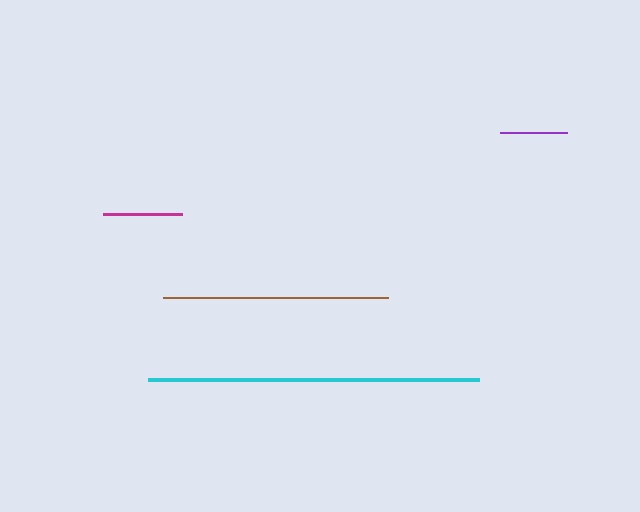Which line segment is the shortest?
The purple line is the shortest at approximately 67 pixels.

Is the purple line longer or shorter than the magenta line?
The magenta line is longer than the purple line.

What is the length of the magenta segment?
The magenta segment is approximately 79 pixels long.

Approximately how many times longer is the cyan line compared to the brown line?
The cyan line is approximately 1.5 times the length of the brown line.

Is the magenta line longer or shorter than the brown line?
The brown line is longer than the magenta line.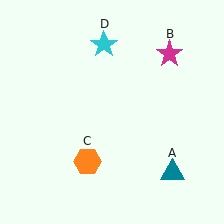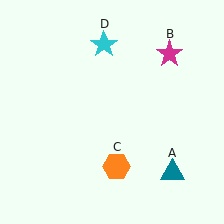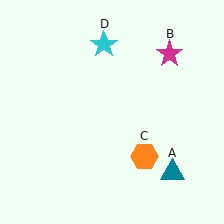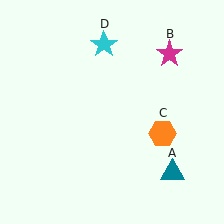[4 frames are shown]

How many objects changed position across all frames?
1 object changed position: orange hexagon (object C).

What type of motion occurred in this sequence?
The orange hexagon (object C) rotated counterclockwise around the center of the scene.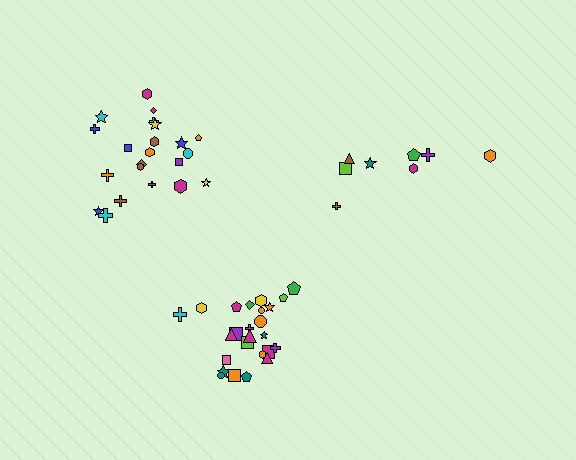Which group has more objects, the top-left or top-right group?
The top-left group.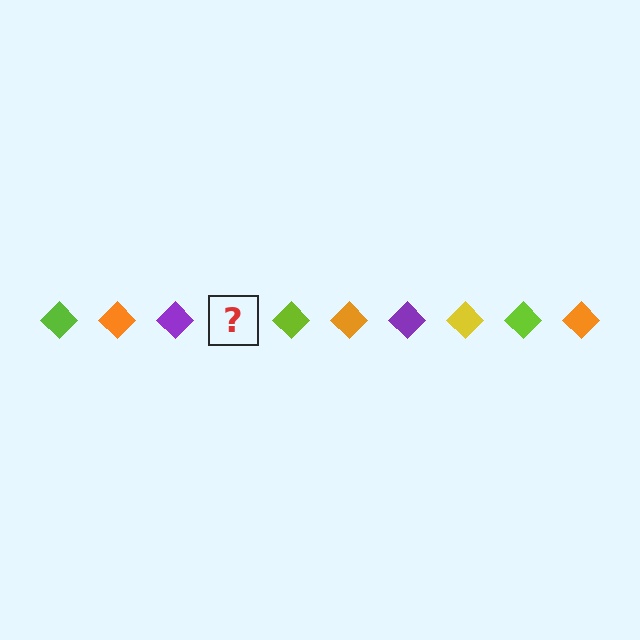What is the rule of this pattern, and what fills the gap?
The rule is that the pattern cycles through lime, orange, purple, yellow diamonds. The gap should be filled with a yellow diamond.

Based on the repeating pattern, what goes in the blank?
The blank should be a yellow diamond.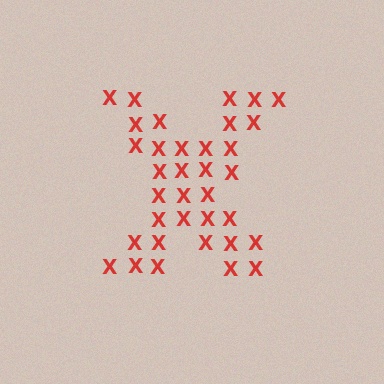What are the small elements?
The small elements are letter X's.